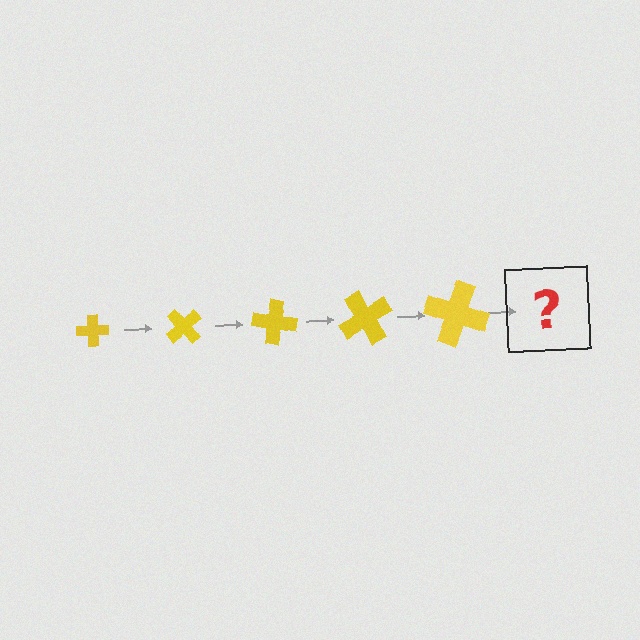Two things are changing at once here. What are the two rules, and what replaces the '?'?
The two rules are that the cross grows larger each step and it rotates 50 degrees each step. The '?' should be a cross, larger than the previous one and rotated 250 degrees from the start.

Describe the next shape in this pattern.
It should be a cross, larger than the previous one and rotated 250 degrees from the start.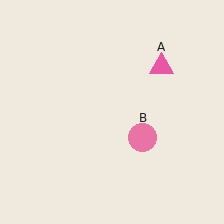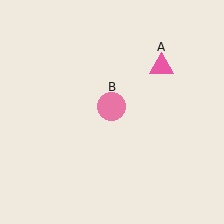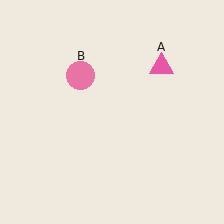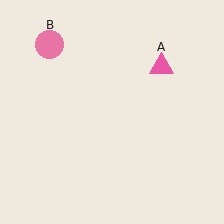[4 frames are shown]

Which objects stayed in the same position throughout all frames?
Pink triangle (object A) remained stationary.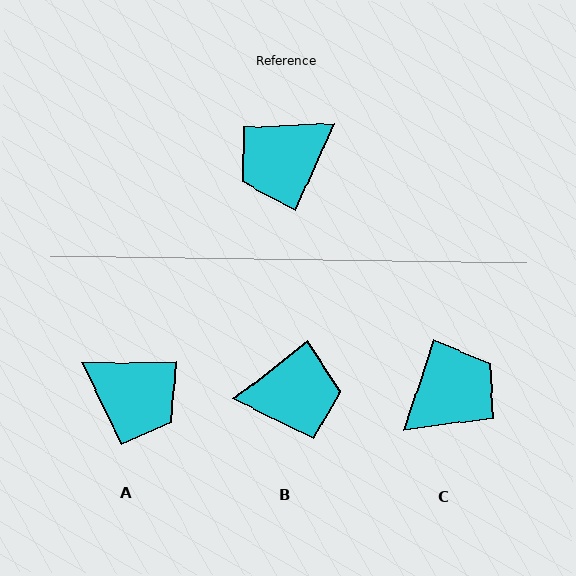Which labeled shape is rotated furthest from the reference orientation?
C, about 175 degrees away.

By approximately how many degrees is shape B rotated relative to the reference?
Approximately 151 degrees counter-clockwise.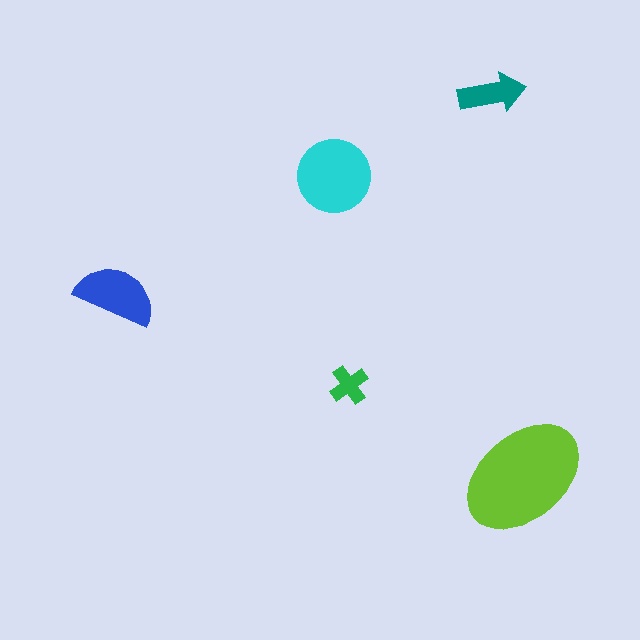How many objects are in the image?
There are 5 objects in the image.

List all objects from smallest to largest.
The green cross, the teal arrow, the blue semicircle, the cyan circle, the lime ellipse.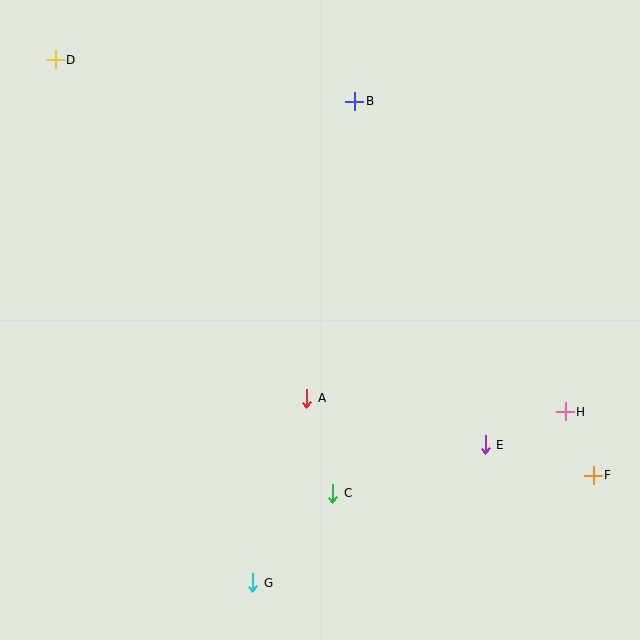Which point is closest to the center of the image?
Point A at (307, 398) is closest to the center.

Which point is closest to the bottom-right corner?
Point F is closest to the bottom-right corner.